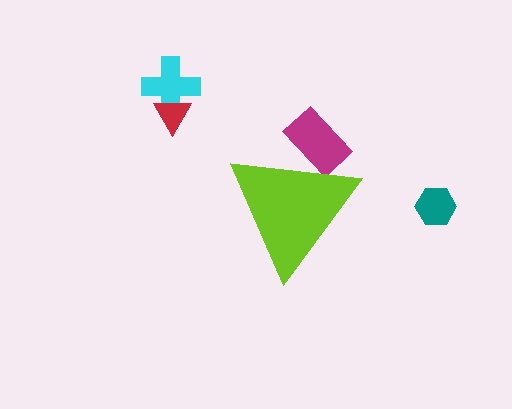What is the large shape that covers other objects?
A lime triangle.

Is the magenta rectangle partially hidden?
Yes, the magenta rectangle is partially hidden behind the lime triangle.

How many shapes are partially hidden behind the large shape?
1 shape is partially hidden.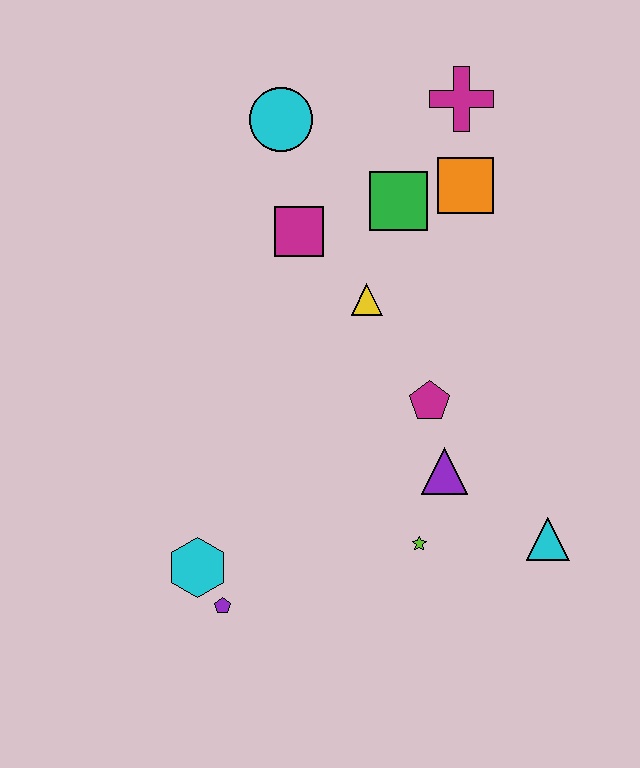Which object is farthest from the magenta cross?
The purple pentagon is farthest from the magenta cross.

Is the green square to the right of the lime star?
No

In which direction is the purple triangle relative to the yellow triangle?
The purple triangle is below the yellow triangle.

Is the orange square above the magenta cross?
No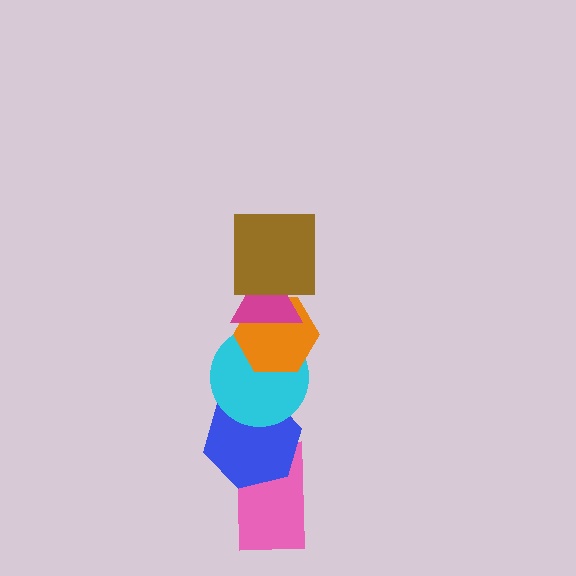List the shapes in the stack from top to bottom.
From top to bottom: the brown square, the magenta triangle, the orange hexagon, the cyan circle, the blue hexagon, the pink rectangle.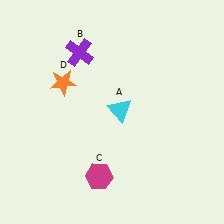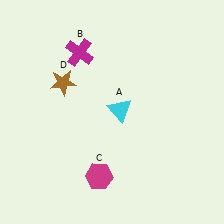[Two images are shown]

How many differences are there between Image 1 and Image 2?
There are 2 differences between the two images.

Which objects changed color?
B changed from purple to magenta. D changed from orange to brown.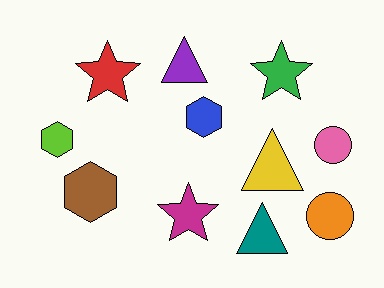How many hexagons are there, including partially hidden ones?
There are 3 hexagons.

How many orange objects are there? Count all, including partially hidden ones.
There is 1 orange object.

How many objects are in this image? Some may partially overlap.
There are 11 objects.